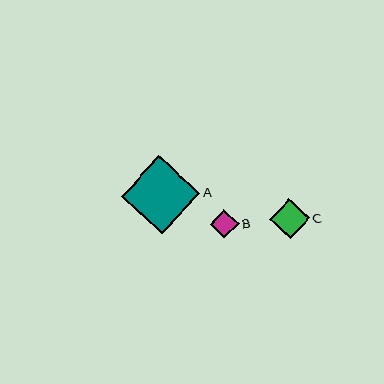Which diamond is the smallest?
Diamond B is the smallest with a size of approximately 29 pixels.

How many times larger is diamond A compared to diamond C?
Diamond A is approximately 2.0 times the size of diamond C.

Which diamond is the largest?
Diamond A is the largest with a size of approximately 79 pixels.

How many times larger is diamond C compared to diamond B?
Diamond C is approximately 1.4 times the size of diamond B.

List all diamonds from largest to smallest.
From largest to smallest: A, C, B.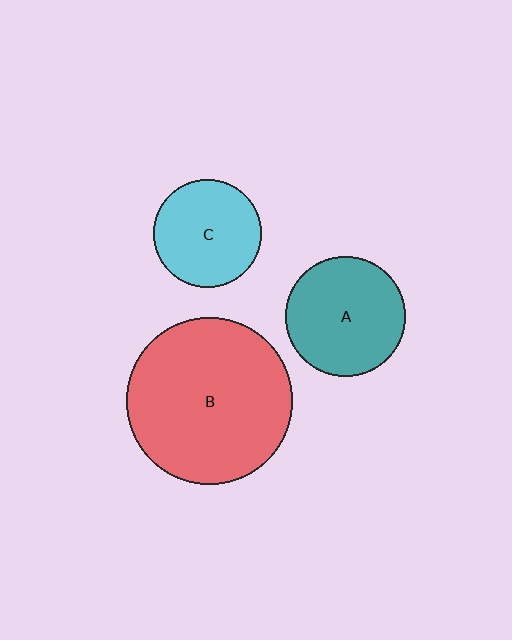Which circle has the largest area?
Circle B (red).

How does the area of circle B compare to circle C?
Approximately 2.4 times.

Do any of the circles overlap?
No, none of the circles overlap.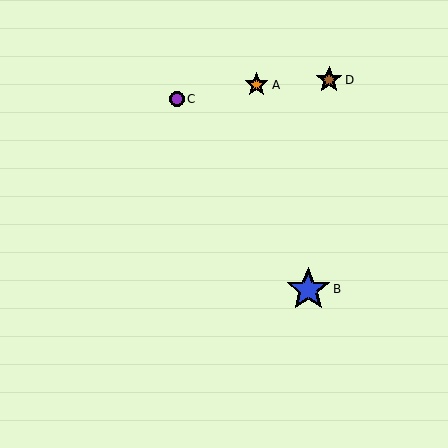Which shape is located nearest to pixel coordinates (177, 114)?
The purple circle (labeled C) at (177, 99) is nearest to that location.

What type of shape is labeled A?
Shape A is an orange star.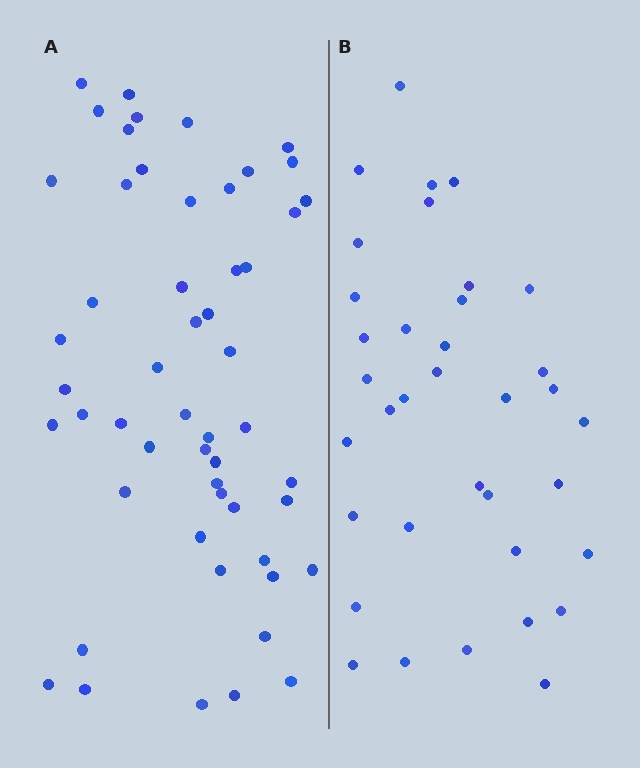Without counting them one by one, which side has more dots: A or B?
Region A (the left region) has more dots.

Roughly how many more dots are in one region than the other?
Region A has approximately 15 more dots than region B.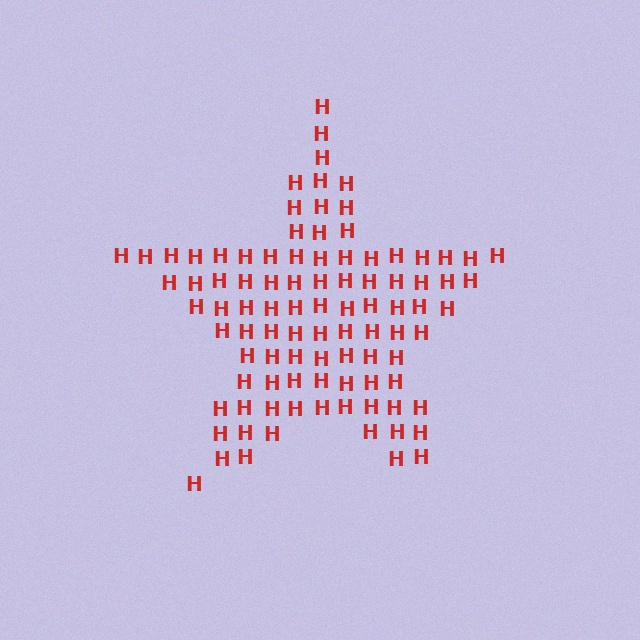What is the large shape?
The large shape is a star.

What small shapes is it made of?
It is made of small letter H's.